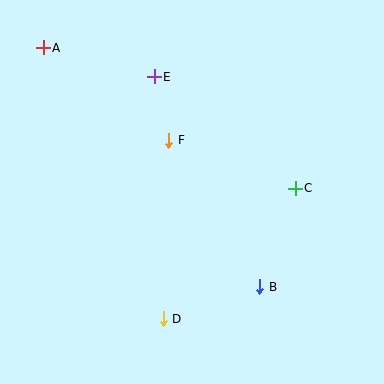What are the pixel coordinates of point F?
Point F is at (169, 140).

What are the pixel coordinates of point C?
Point C is at (295, 188).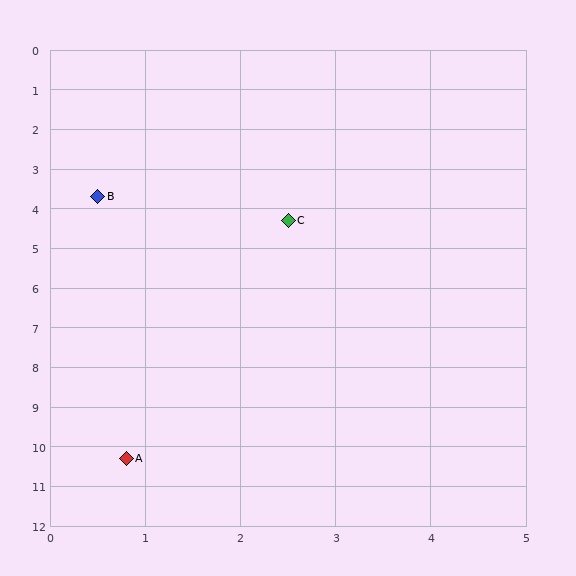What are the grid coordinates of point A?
Point A is at approximately (0.8, 10.3).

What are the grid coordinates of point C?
Point C is at approximately (2.5, 4.3).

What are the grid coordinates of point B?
Point B is at approximately (0.5, 3.7).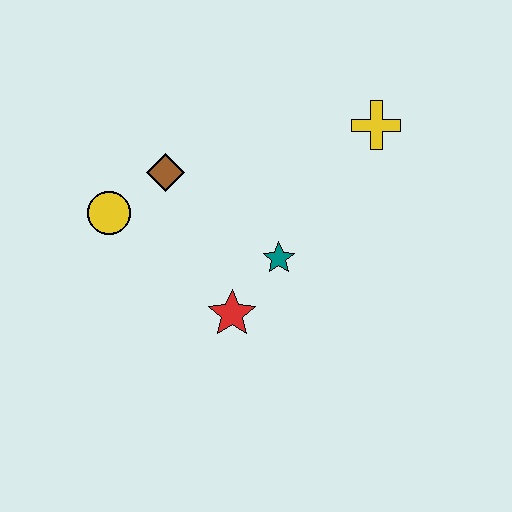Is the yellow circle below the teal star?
No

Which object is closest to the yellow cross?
The teal star is closest to the yellow cross.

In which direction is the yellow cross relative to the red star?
The yellow cross is above the red star.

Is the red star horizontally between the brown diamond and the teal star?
Yes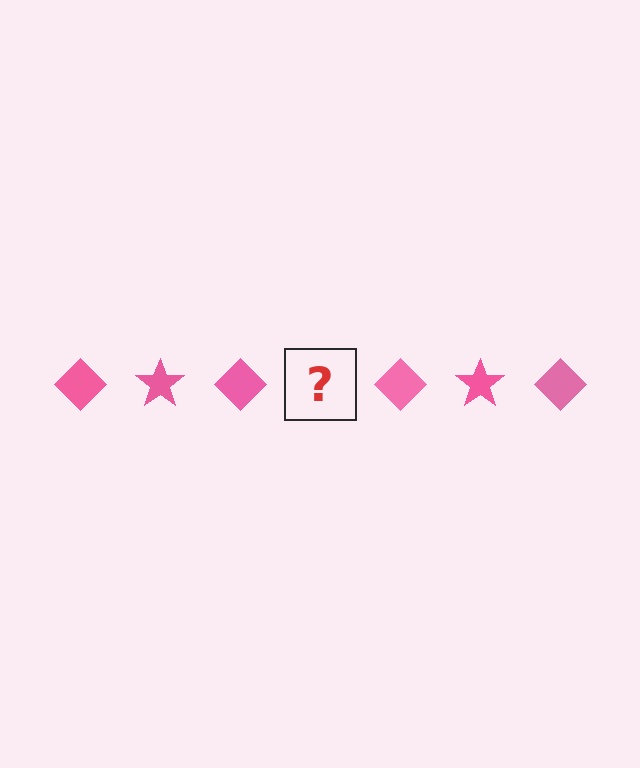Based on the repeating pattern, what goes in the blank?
The blank should be a pink star.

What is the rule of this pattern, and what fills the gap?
The rule is that the pattern cycles through diamond, star shapes in pink. The gap should be filled with a pink star.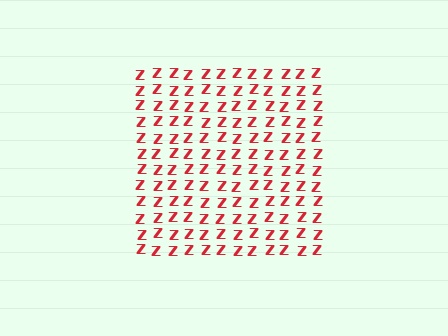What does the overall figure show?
The overall figure shows a square.